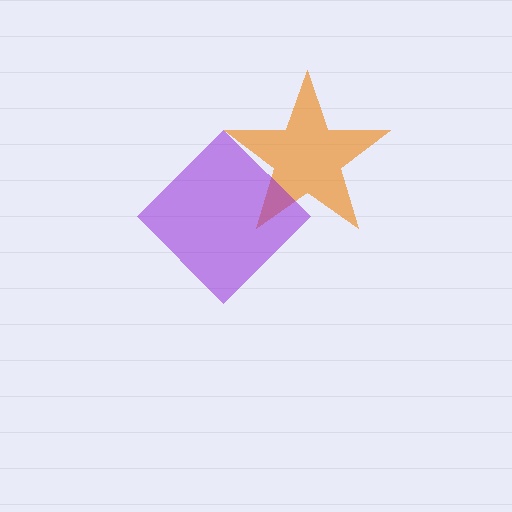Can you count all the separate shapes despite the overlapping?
Yes, there are 2 separate shapes.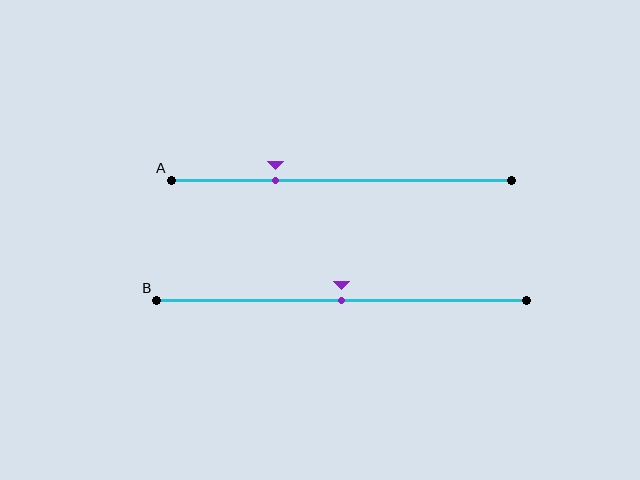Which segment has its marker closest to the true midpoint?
Segment B has its marker closest to the true midpoint.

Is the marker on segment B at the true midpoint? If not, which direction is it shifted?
Yes, the marker on segment B is at the true midpoint.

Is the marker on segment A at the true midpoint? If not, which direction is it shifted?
No, the marker on segment A is shifted to the left by about 19% of the segment length.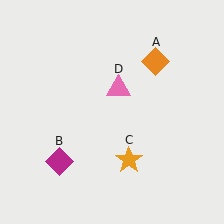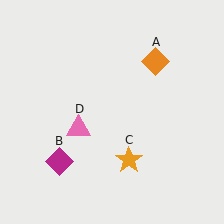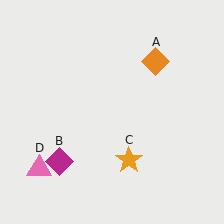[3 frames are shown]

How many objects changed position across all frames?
1 object changed position: pink triangle (object D).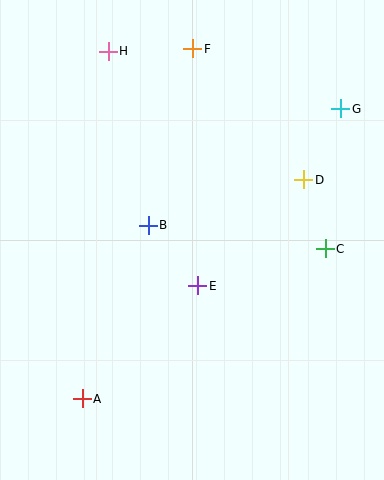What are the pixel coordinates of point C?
Point C is at (325, 249).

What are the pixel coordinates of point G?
Point G is at (341, 109).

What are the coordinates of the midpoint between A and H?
The midpoint between A and H is at (95, 225).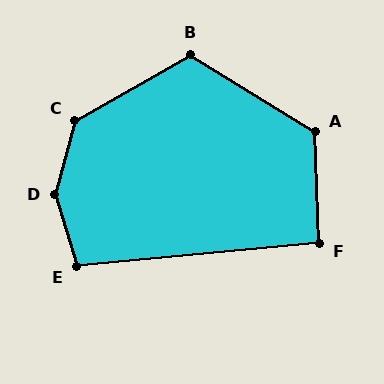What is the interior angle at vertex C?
Approximately 135 degrees (obtuse).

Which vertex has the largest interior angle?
D, at approximately 148 degrees.